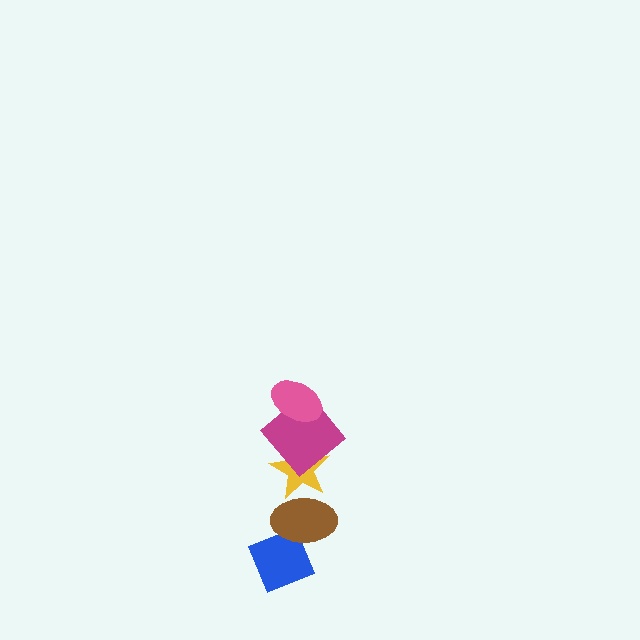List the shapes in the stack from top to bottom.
From top to bottom: the pink ellipse, the magenta diamond, the yellow star, the brown ellipse, the blue diamond.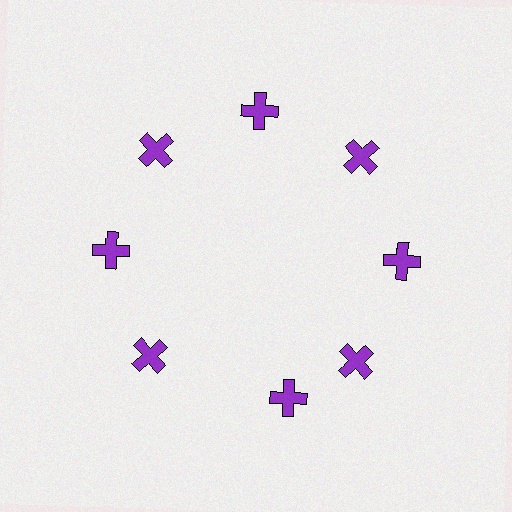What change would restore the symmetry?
The symmetry would be restored by rotating it back into even spacing with its neighbors so that all 8 crosses sit at equal angles and equal distance from the center.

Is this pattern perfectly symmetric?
No. The 8 purple crosses are arranged in a ring, but one element near the 6 o'clock position is rotated out of alignment along the ring, breaking the 8-fold rotational symmetry.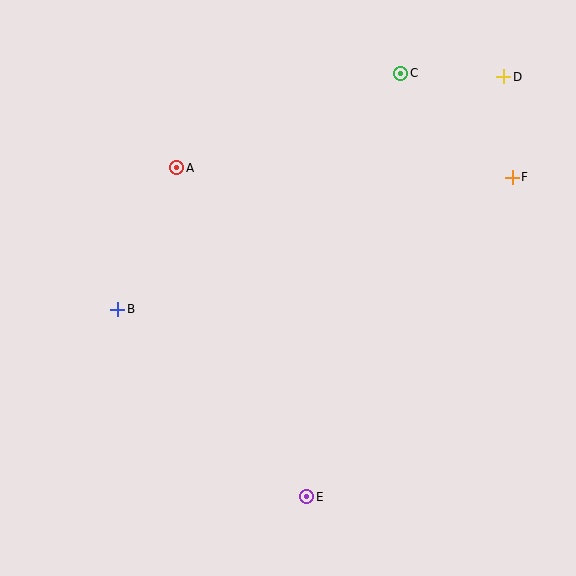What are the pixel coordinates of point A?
Point A is at (177, 168).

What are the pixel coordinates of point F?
Point F is at (512, 177).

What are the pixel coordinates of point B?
Point B is at (118, 309).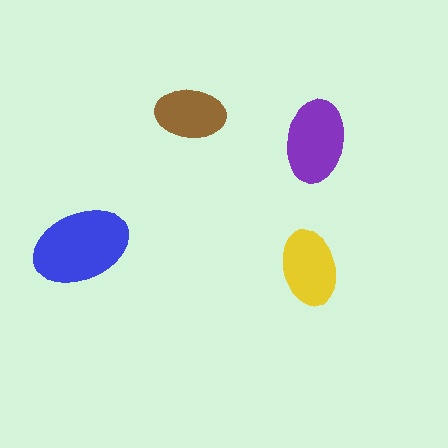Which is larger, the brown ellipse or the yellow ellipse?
The yellow one.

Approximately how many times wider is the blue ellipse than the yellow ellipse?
About 1.5 times wider.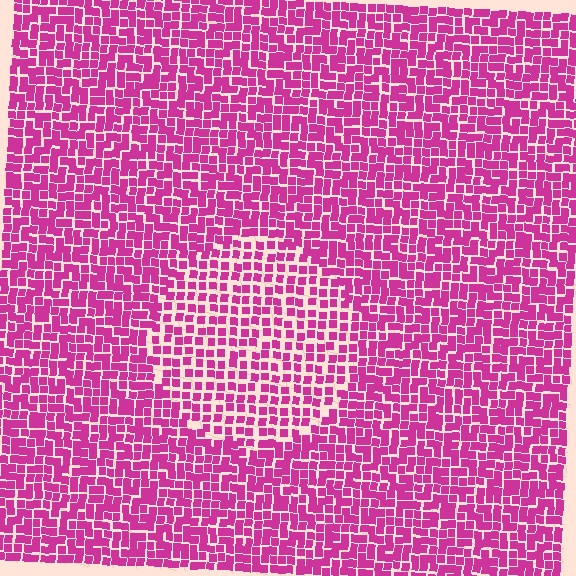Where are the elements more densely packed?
The elements are more densely packed outside the circle boundary.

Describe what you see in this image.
The image contains small magenta elements arranged at two different densities. A circle-shaped region is visible where the elements are less densely packed than the surrounding area.